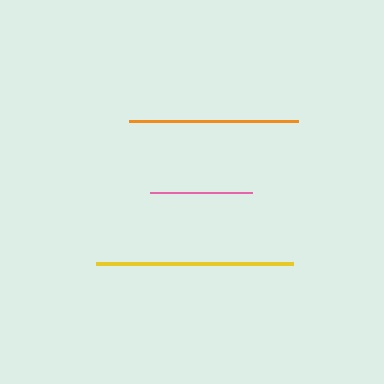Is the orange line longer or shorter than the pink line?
The orange line is longer than the pink line.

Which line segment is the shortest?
The pink line is the shortest at approximately 102 pixels.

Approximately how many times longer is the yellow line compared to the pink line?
The yellow line is approximately 1.9 times the length of the pink line.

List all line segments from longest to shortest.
From longest to shortest: yellow, orange, pink.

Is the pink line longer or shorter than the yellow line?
The yellow line is longer than the pink line.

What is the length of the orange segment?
The orange segment is approximately 169 pixels long.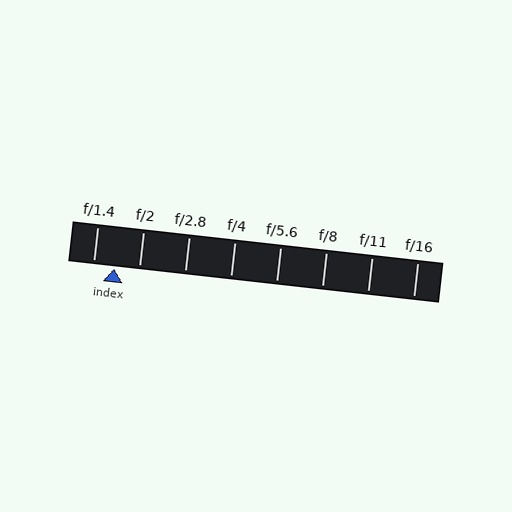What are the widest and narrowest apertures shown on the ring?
The widest aperture shown is f/1.4 and the narrowest is f/16.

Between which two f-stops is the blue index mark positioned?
The index mark is between f/1.4 and f/2.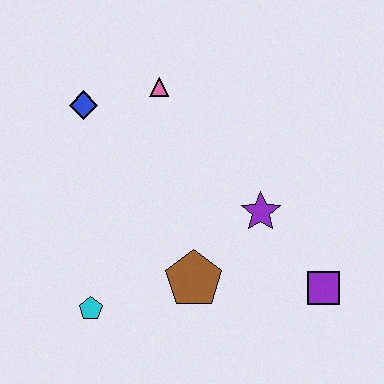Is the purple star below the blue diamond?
Yes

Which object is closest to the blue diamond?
The pink triangle is closest to the blue diamond.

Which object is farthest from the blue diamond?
The purple square is farthest from the blue diamond.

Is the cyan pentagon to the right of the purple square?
No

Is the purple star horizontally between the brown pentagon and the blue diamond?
No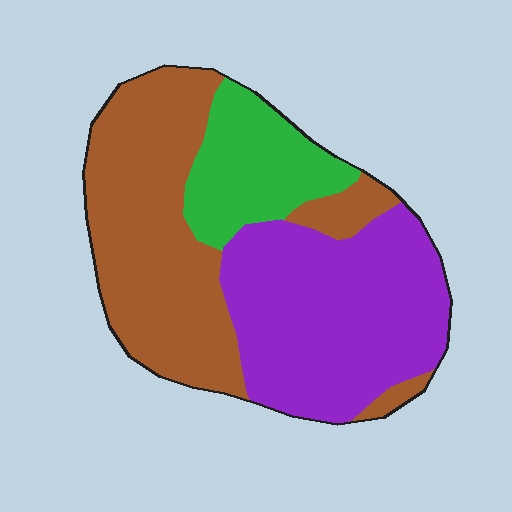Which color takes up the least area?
Green, at roughly 15%.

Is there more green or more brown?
Brown.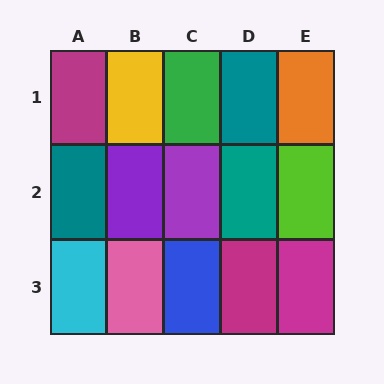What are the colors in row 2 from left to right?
Teal, purple, purple, teal, lime.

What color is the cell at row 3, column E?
Magenta.